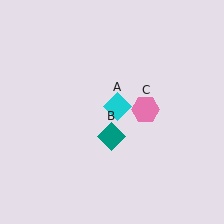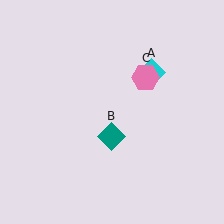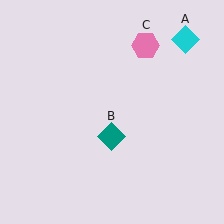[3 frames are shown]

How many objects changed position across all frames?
2 objects changed position: cyan diamond (object A), pink hexagon (object C).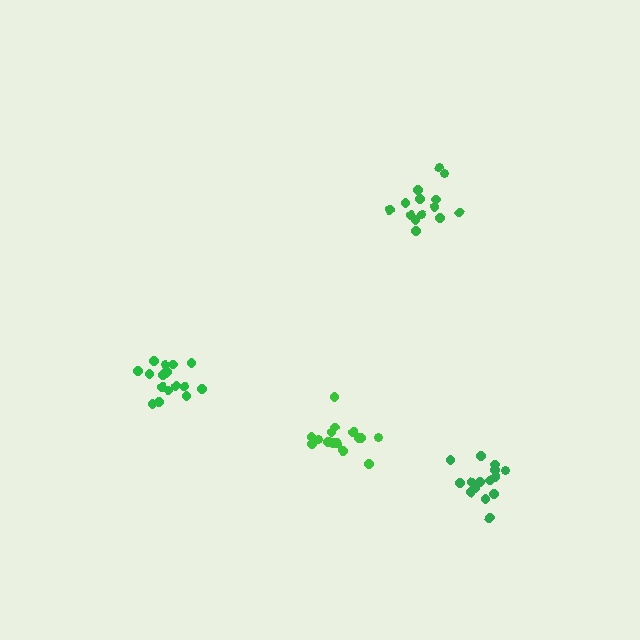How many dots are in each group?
Group 1: 16 dots, Group 2: 15 dots, Group 3: 14 dots, Group 4: 16 dots (61 total).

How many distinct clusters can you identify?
There are 4 distinct clusters.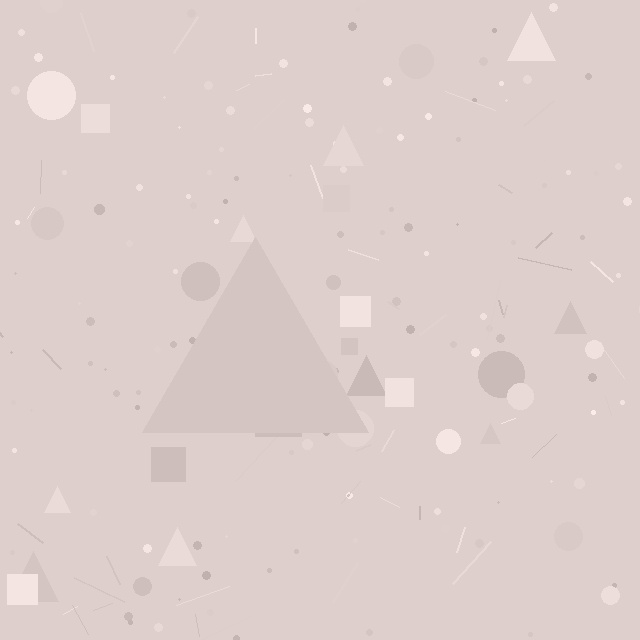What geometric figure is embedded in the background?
A triangle is embedded in the background.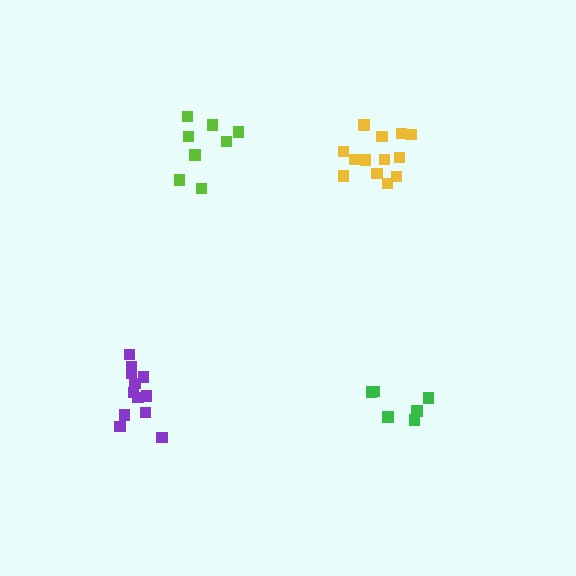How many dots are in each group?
Group 1: 12 dots, Group 2: 13 dots, Group 3: 7 dots, Group 4: 8 dots (40 total).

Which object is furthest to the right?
The green cluster is rightmost.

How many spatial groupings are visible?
There are 4 spatial groupings.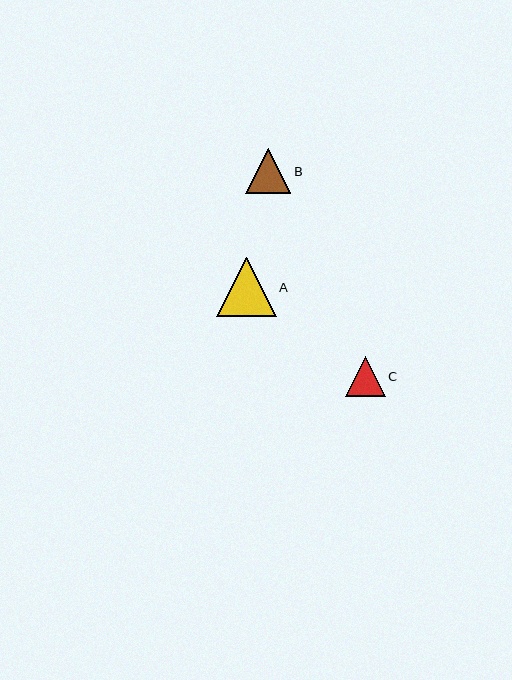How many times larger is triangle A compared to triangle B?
Triangle A is approximately 1.3 times the size of triangle B.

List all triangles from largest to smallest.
From largest to smallest: A, B, C.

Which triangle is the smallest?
Triangle C is the smallest with a size of approximately 40 pixels.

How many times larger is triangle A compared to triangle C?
Triangle A is approximately 1.5 times the size of triangle C.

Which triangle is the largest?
Triangle A is the largest with a size of approximately 60 pixels.